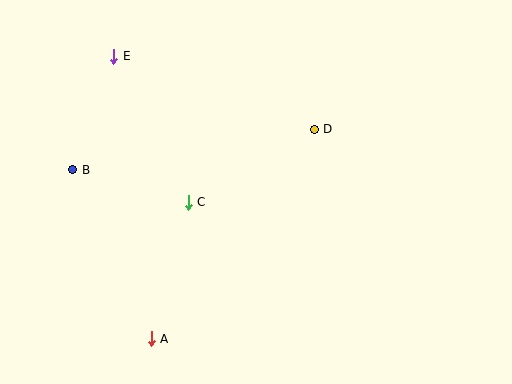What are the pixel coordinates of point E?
Point E is at (114, 56).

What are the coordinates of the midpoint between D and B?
The midpoint between D and B is at (194, 150).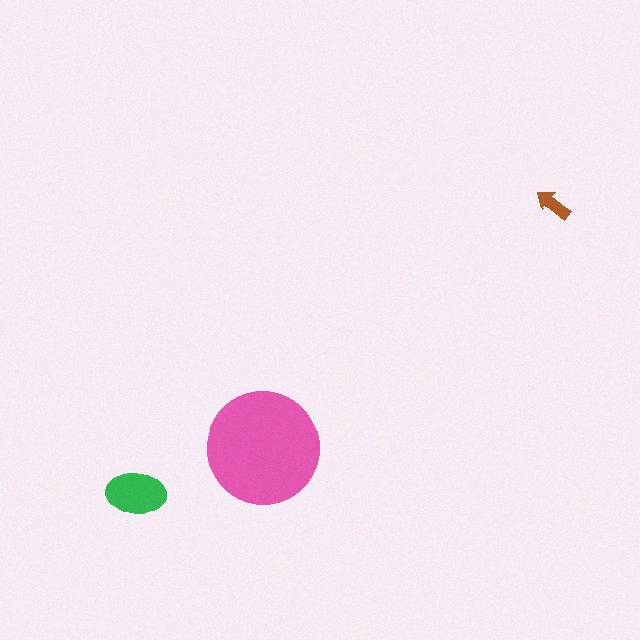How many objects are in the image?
There are 3 objects in the image.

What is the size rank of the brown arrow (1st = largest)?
3rd.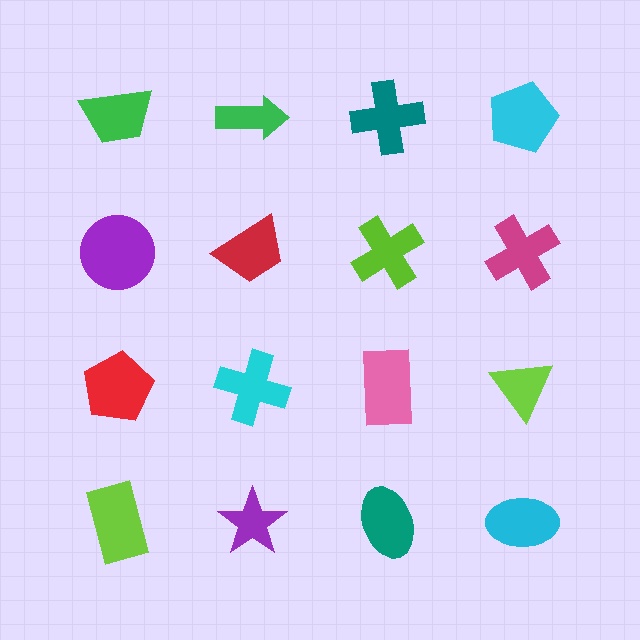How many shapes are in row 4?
4 shapes.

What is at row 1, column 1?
A green trapezoid.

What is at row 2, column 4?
A magenta cross.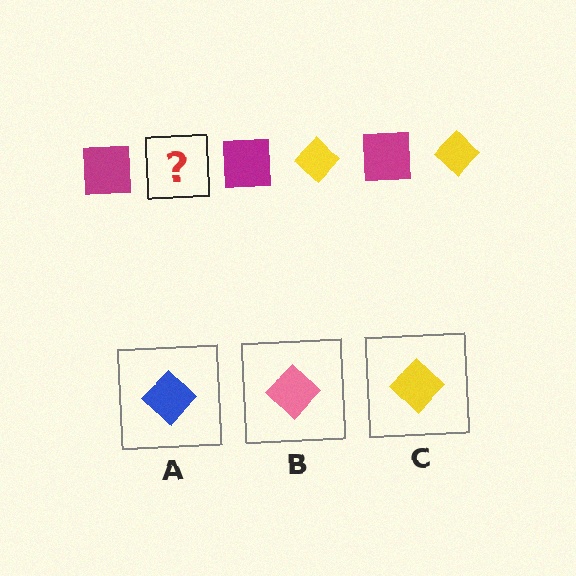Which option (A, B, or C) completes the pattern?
C.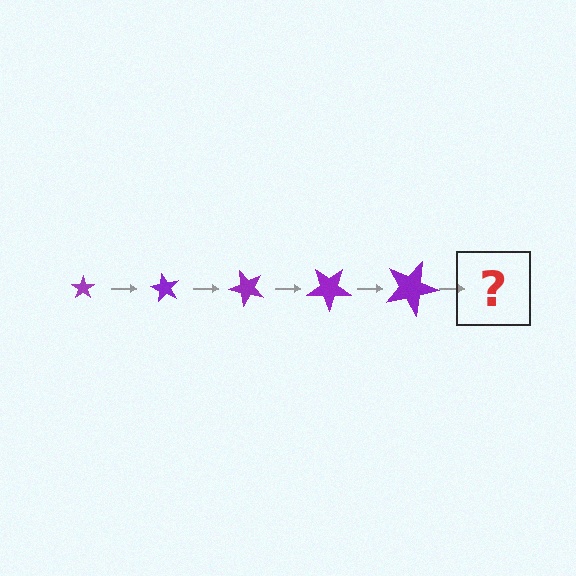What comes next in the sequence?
The next element should be a star, larger than the previous one and rotated 300 degrees from the start.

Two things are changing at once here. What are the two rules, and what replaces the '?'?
The two rules are that the star grows larger each step and it rotates 60 degrees each step. The '?' should be a star, larger than the previous one and rotated 300 degrees from the start.